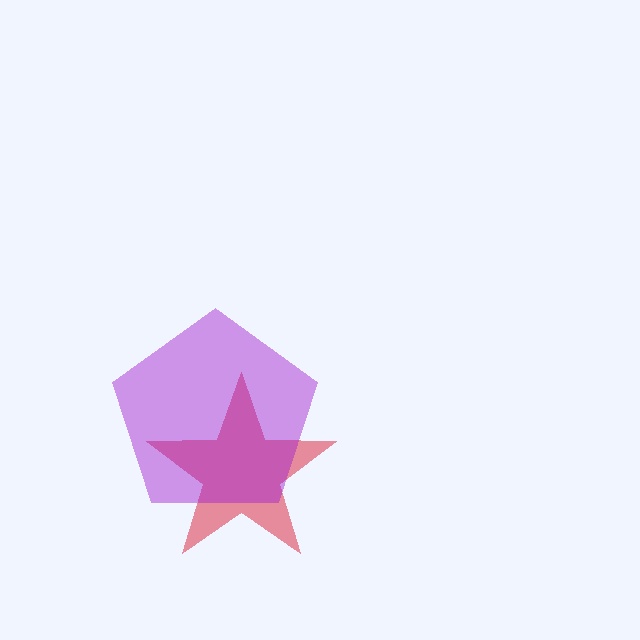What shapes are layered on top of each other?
The layered shapes are: a red star, a purple pentagon.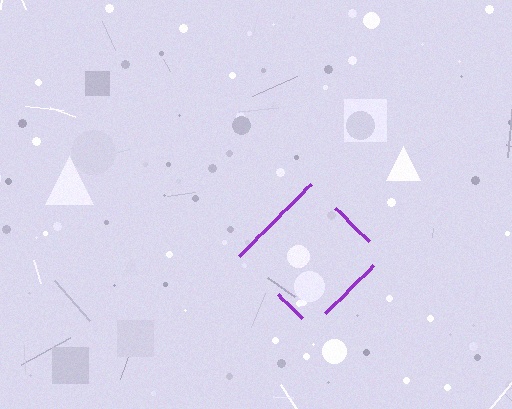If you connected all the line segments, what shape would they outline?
They would outline a diamond.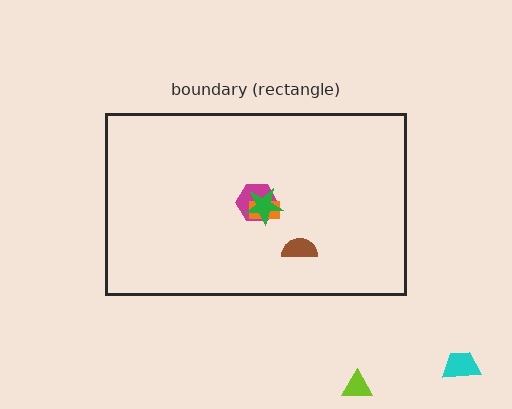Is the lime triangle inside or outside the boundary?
Outside.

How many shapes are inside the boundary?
4 inside, 2 outside.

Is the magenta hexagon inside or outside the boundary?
Inside.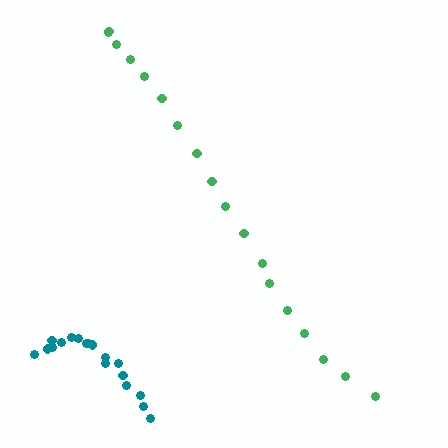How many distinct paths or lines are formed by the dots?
There are 2 distinct paths.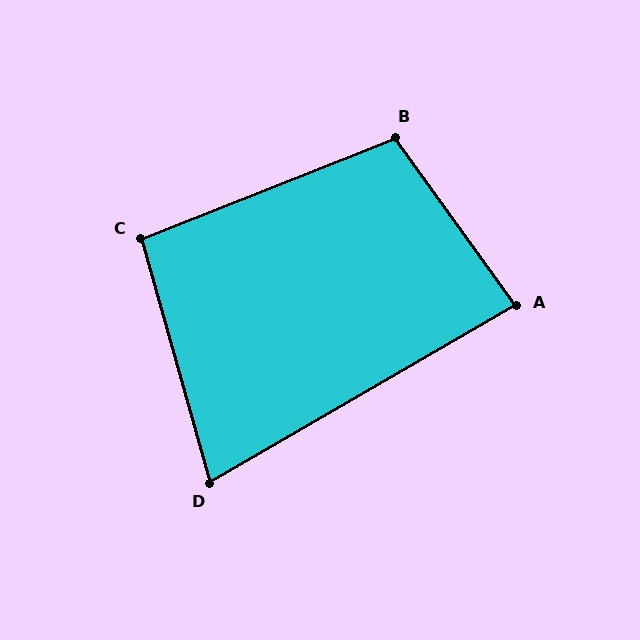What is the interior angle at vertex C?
Approximately 96 degrees (obtuse).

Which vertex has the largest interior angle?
B, at approximately 104 degrees.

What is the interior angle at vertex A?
Approximately 84 degrees (acute).